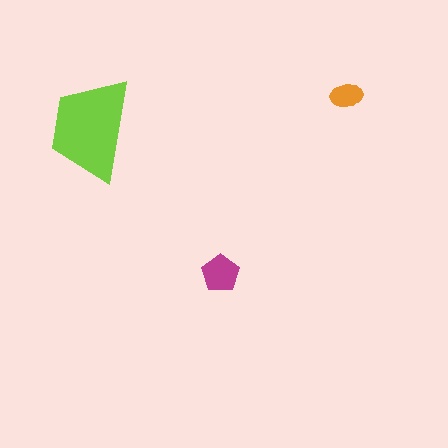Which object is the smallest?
The orange ellipse.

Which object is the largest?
The lime trapezoid.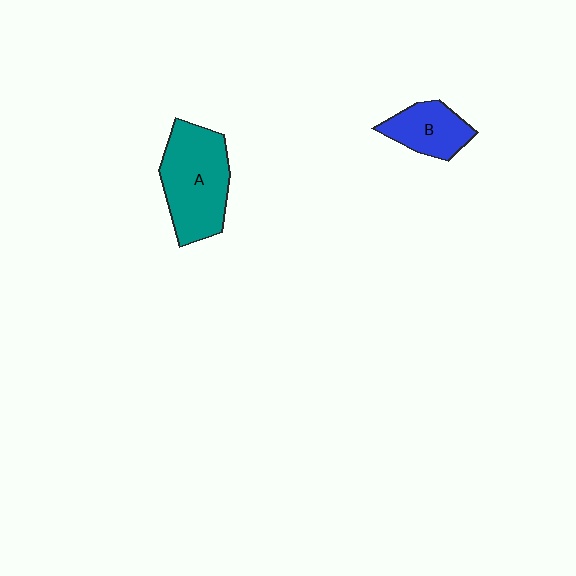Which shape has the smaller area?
Shape B (blue).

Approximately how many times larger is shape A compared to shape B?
Approximately 1.8 times.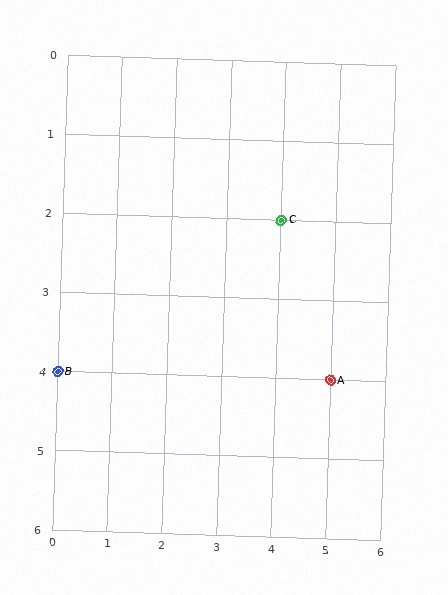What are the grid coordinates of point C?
Point C is at grid coordinates (4, 2).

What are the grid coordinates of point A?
Point A is at grid coordinates (5, 4).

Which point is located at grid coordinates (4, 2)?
Point C is at (4, 2).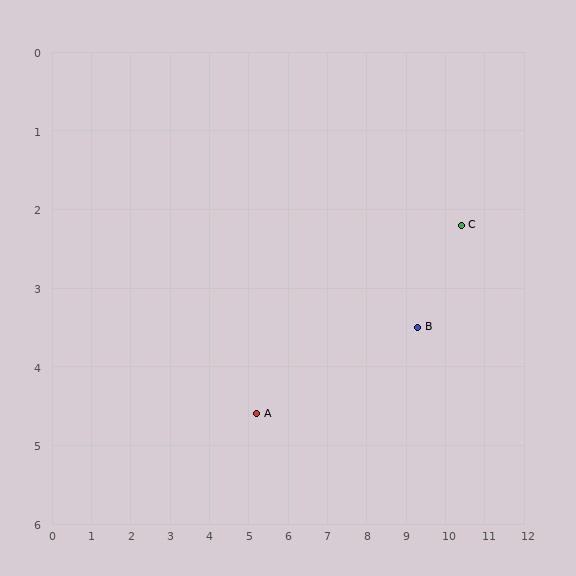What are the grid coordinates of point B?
Point B is at approximately (9.3, 3.5).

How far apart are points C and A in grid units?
Points C and A are about 5.7 grid units apart.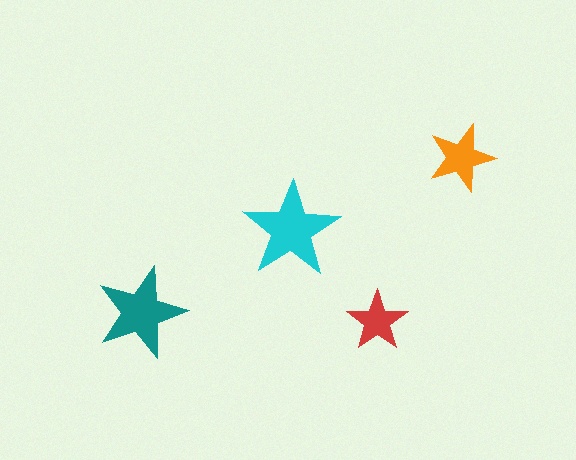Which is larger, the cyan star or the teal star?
The cyan one.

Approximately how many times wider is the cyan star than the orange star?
About 1.5 times wider.